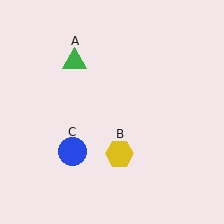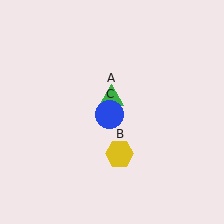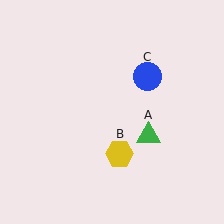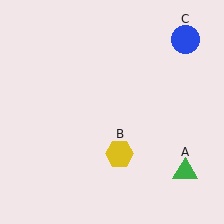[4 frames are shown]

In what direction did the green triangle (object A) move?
The green triangle (object A) moved down and to the right.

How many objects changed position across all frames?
2 objects changed position: green triangle (object A), blue circle (object C).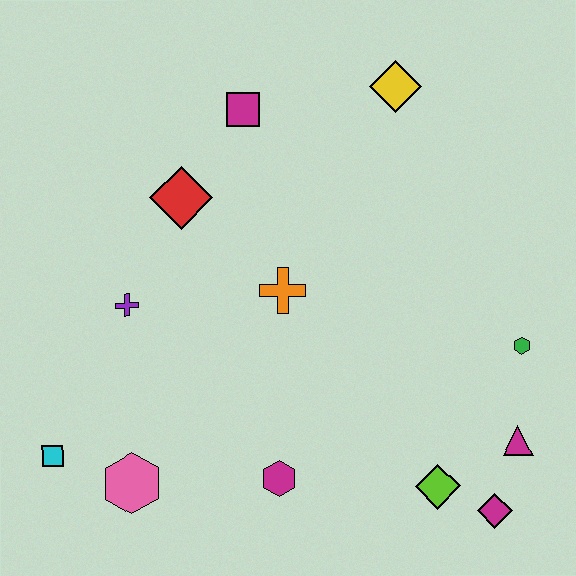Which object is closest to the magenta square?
The red diamond is closest to the magenta square.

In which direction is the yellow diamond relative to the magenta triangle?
The yellow diamond is above the magenta triangle.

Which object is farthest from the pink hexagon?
The yellow diamond is farthest from the pink hexagon.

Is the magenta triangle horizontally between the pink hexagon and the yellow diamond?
No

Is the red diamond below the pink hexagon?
No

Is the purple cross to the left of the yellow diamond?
Yes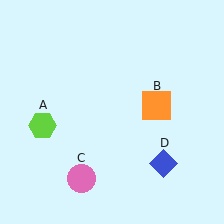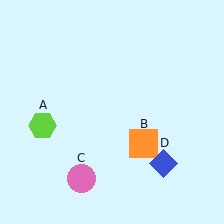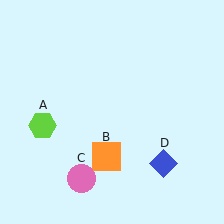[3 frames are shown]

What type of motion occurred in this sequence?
The orange square (object B) rotated clockwise around the center of the scene.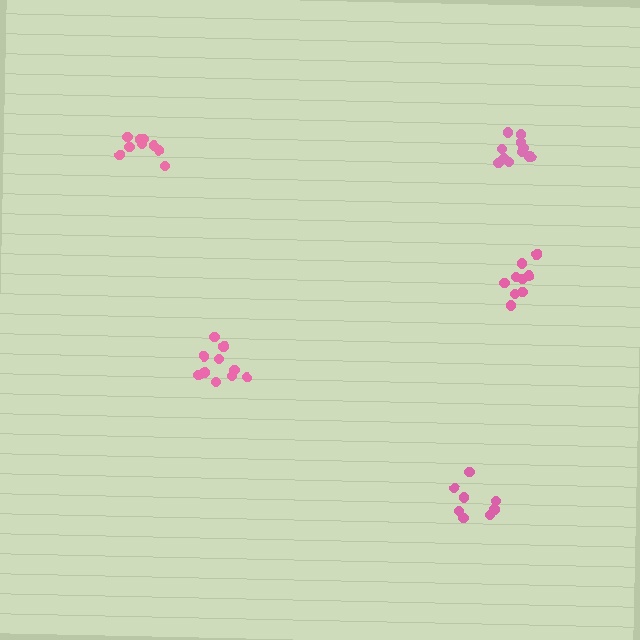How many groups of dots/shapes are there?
There are 5 groups.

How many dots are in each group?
Group 1: 9 dots, Group 2: 9 dots, Group 3: 8 dots, Group 4: 10 dots, Group 5: 11 dots (47 total).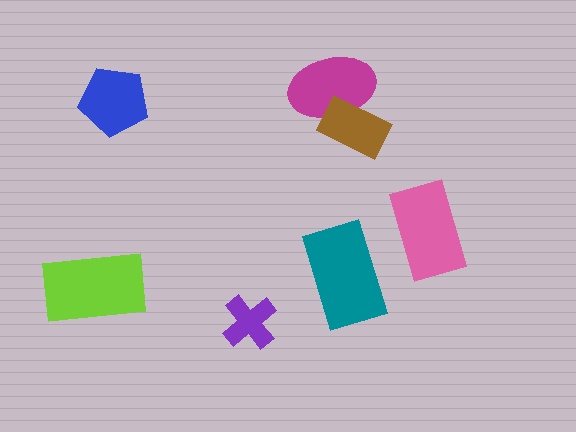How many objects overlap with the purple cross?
0 objects overlap with the purple cross.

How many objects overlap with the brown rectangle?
1 object overlaps with the brown rectangle.